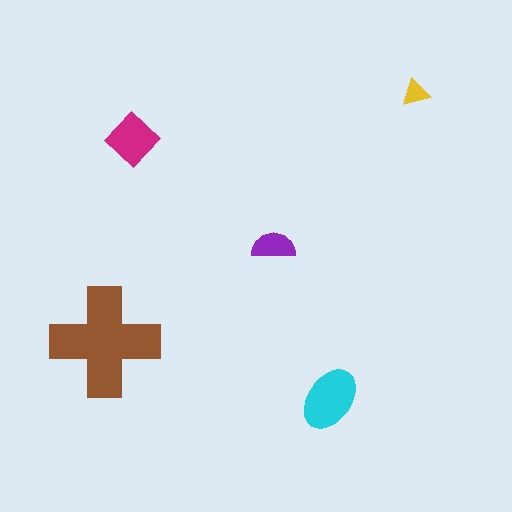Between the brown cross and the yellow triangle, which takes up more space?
The brown cross.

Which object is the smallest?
The yellow triangle.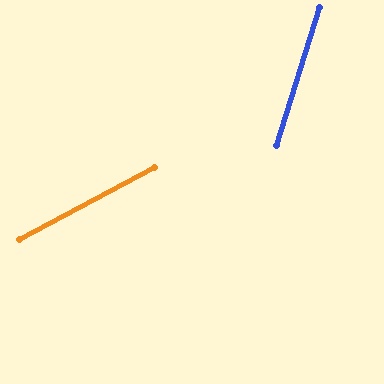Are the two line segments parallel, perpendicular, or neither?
Neither parallel nor perpendicular — they differ by about 45°.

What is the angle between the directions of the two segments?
Approximately 45 degrees.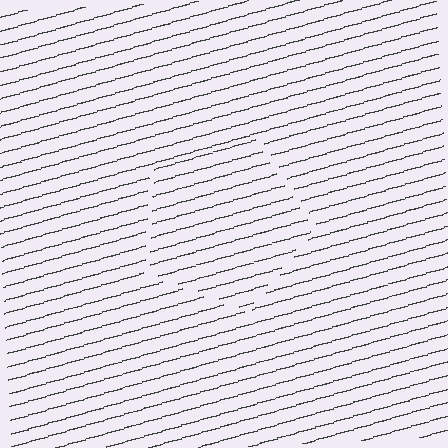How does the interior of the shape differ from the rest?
The interior of the shape contains the same grating, shifted by half a period — the contour is defined by the phase discontinuity where line-ends from the inner and outer gratings abut.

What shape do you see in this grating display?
An illusory pentagon. The interior of the shape contains the same grating, shifted by half a period — the contour is defined by the phase discontinuity where line-ends from the inner and outer gratings abut.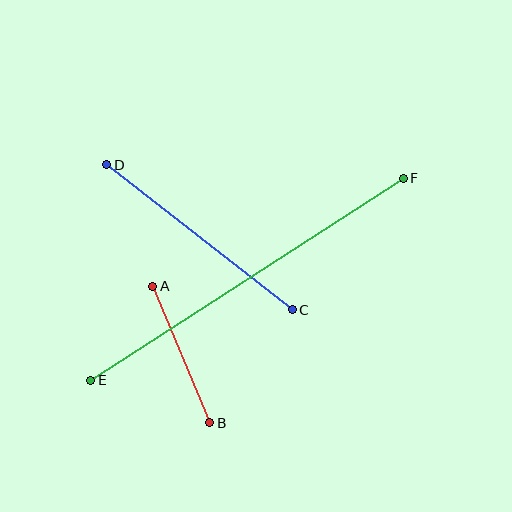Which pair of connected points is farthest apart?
Points E and F are farthest apart.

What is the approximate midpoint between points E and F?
The midpoint is at approximately (247, 279) pixels.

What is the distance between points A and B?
The distance is approximately 148 pixels.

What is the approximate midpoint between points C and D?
The midpoint is at approximately (200, 237) pixels.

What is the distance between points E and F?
The distance is approximately 372 pixels.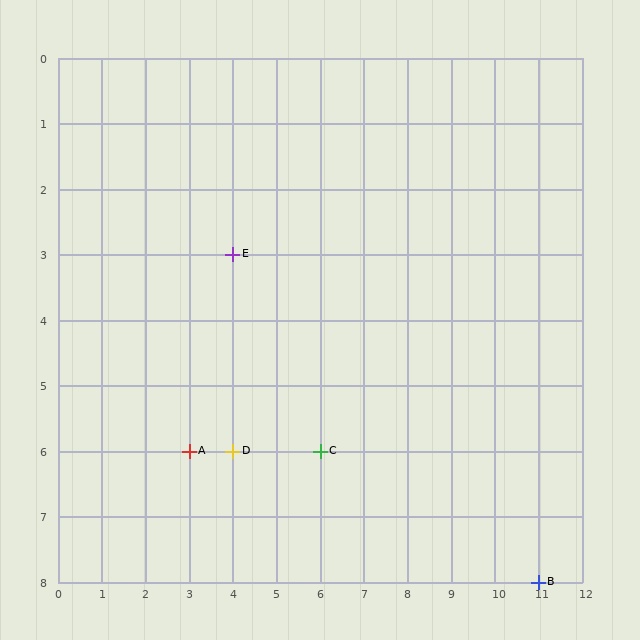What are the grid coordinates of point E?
Point E is at grid coordinates (4, 3).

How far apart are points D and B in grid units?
Points D and B are 7 columns and 2 rows apart (about 7.3 grid units diagonally).